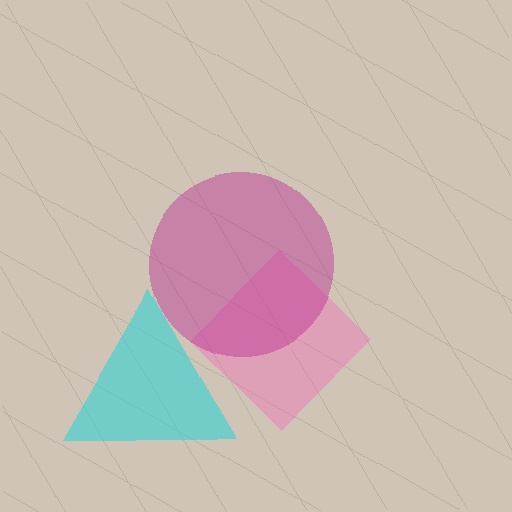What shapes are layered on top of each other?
The layered shapes are: a pink diamond, a cyan triangle, a magenta circle.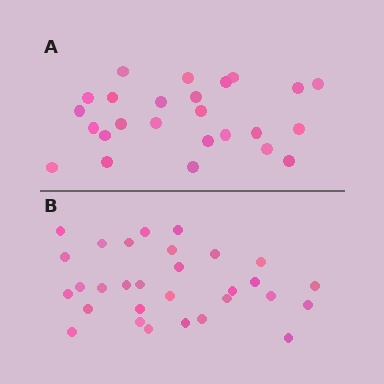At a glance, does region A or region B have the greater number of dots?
Region B (the bottom region) has more dots.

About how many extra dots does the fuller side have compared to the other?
Region B has about 5 more dots than region A.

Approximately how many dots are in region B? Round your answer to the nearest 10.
About 30 dots.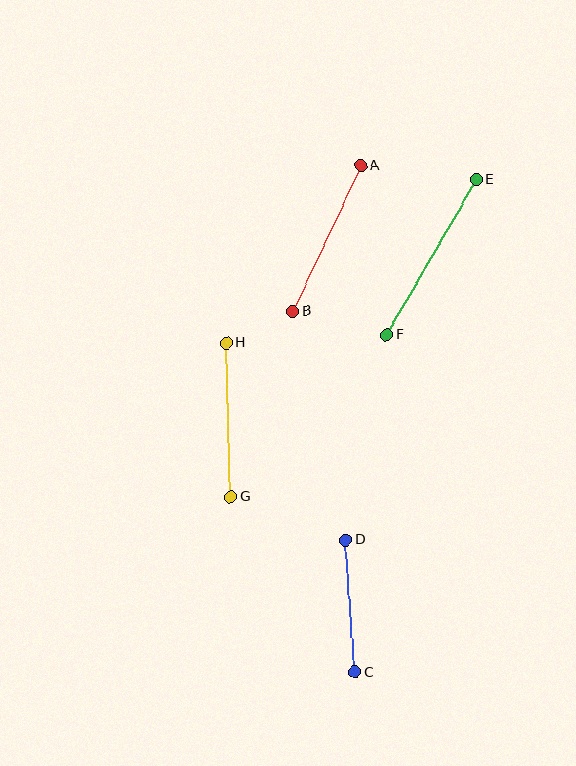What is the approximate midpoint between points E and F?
The midpoint is at approximately (431, 257) pixels.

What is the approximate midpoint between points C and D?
The midpoint is at approximately (350, 606) pixels.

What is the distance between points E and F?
The distance is approximately 179 pixels.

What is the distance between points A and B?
The distance is approximately 161 pixels.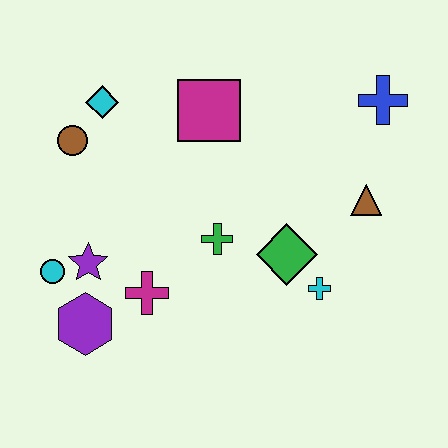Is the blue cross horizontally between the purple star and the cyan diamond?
No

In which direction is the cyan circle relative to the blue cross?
The cyan circle is to the left of the blue cross.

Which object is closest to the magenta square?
The cyan diamond is closest to the magenta square.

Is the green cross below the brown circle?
Yes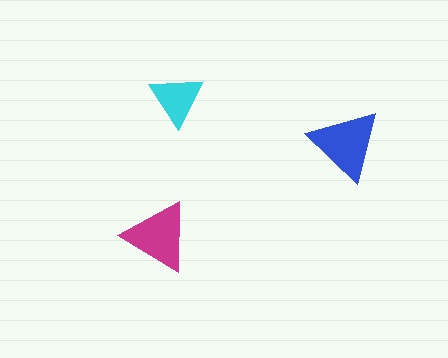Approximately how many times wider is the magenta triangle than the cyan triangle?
About 1.5 times wider.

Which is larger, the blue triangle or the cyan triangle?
The blue one.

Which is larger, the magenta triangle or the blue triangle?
The blue one.